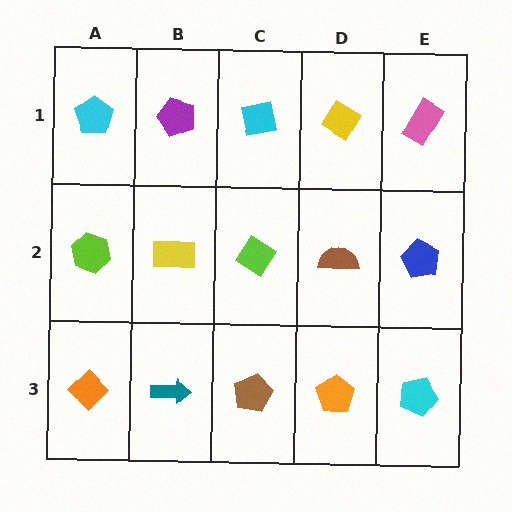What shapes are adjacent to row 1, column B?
A yellow rectangle (row 2, column B), a cyan pentagon (row 1, column A), a cyan square (row 1, column C).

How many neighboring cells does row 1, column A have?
2.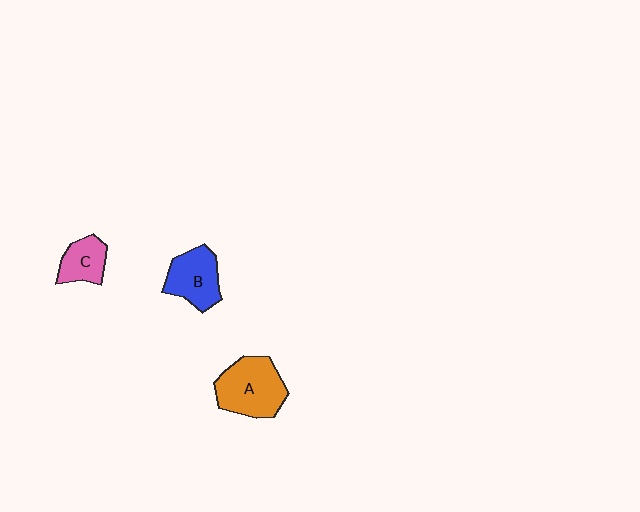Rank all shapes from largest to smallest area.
From largest to smallest: A (orange), B (blue), C (pink).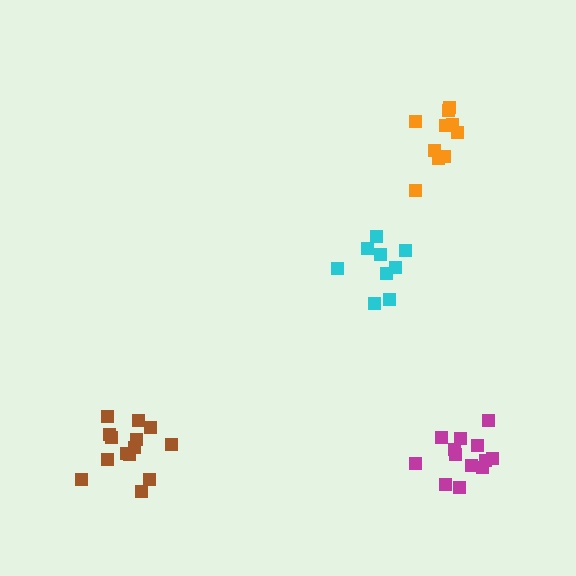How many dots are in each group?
Group 1: 10 dots, Group 2: 9 dots, Group 3: 13 dots, Group 4: 14 dots (46 total).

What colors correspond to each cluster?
The clusters are colored: orange, cyan, magenta, brown.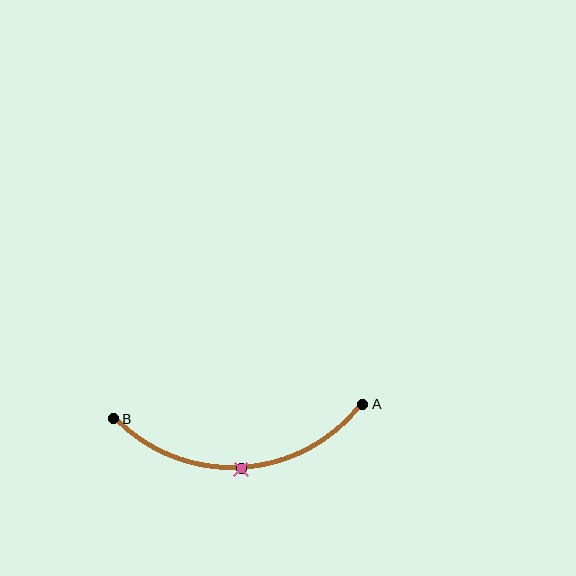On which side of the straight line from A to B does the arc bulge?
The arc bulges below the straight line connecting A and B.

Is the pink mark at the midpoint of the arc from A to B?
Yes. The pink mark lies on the arc at equal arc-length from both A and B — it is the arc midpoint.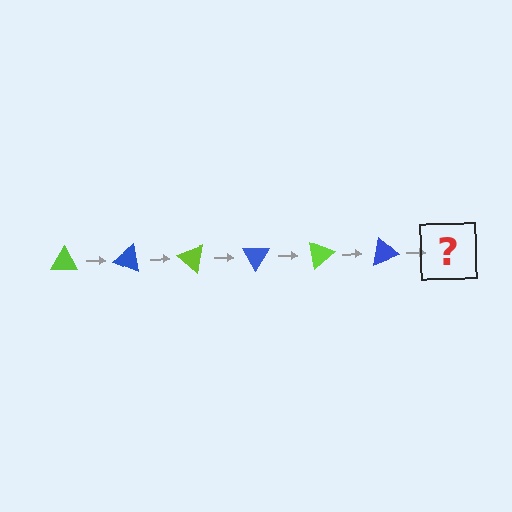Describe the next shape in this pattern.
It should be a lime triangle, rotated 120 degrees from the start.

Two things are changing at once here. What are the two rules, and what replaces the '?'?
The two rules are that it rotates 20 degrees each step and the color cycles through lime and blue. The '?' should be a lime triangle, rotated 120 degrees from the start.